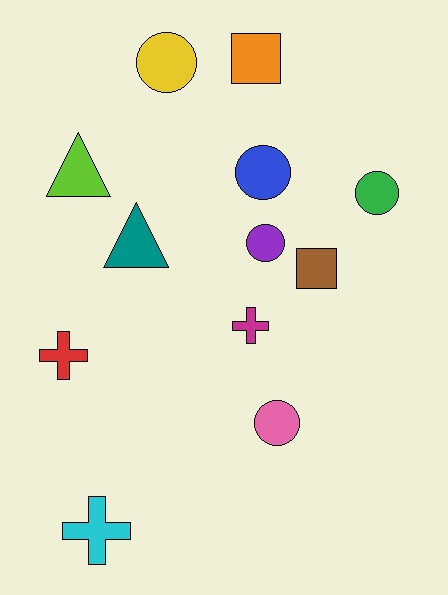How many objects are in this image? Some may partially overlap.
There are 12 objects.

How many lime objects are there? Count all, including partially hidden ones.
There is 1 lime object.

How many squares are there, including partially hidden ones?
There are 2 squares.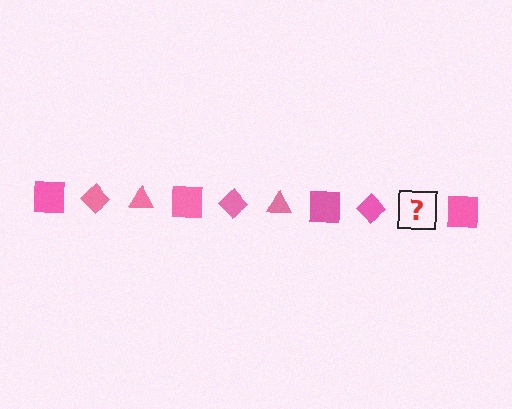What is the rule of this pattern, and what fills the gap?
The rule is that the pattern cycles through square, diamond, triangle shapes in pink. The gap should be filled with a pink triangle.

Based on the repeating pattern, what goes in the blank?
The blank should be a pink triangle.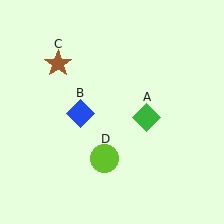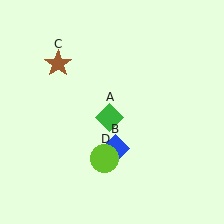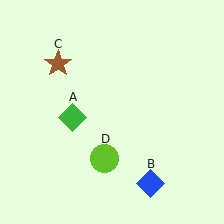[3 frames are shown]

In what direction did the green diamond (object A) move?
The green diamond (object A) moved left.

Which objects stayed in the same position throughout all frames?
Brown star (object C) and lime circle (object D) remained stationary.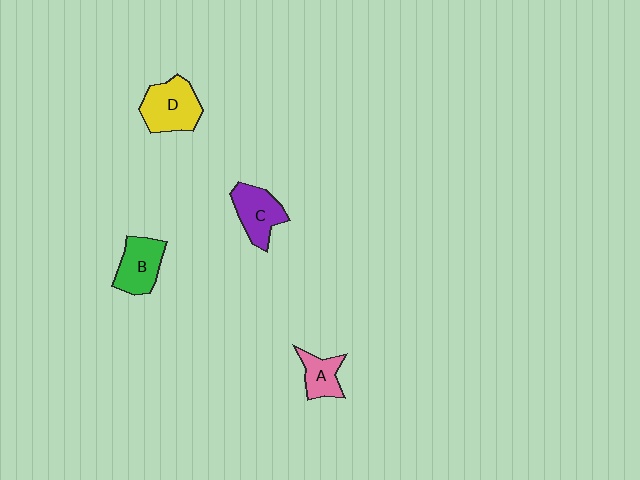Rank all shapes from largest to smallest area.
From largest to smallest: D (yellow), B (green), C (purple), A (pink).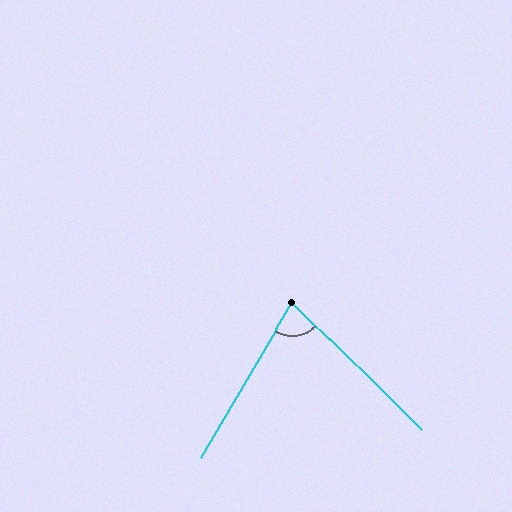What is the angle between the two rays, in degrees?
Approximately 76 degrees.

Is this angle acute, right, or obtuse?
It is acute.